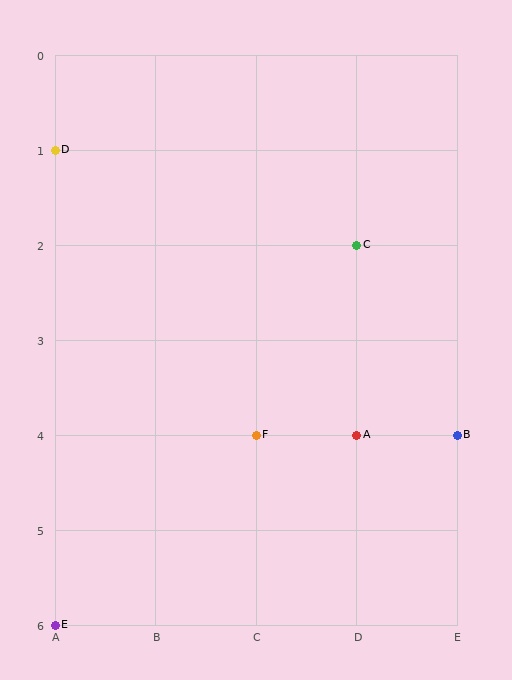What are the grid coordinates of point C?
Point C is at grid coordinates (D, 2).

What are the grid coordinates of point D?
Point D is at grid coordinates (A, 1).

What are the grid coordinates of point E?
Point E is at grid coordinates (A, 6).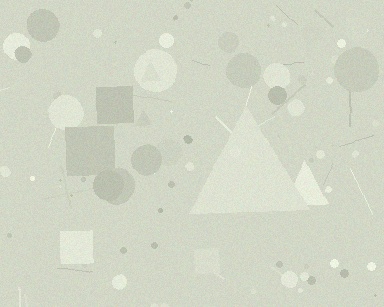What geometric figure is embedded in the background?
A triangle is embedded in the background.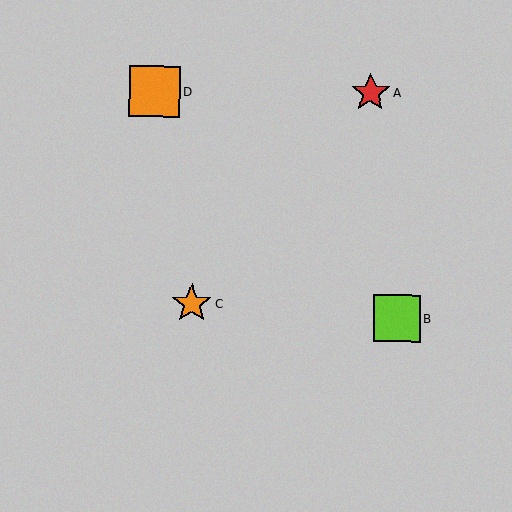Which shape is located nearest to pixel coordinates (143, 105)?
The orange square (labeled D) at (154, 91) is nearest to that location.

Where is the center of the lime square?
The center of the lime square is at (397, 318).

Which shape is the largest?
The orange square (labeled D) is the largest.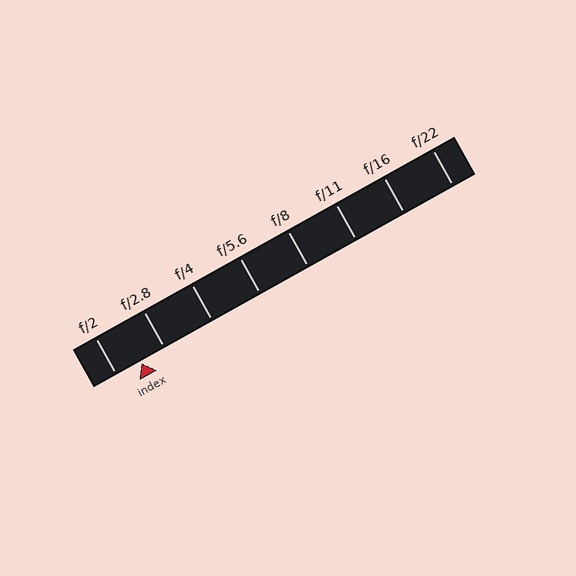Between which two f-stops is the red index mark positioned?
The index mark is between f/2 and f/2.8.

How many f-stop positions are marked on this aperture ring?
There are 8 f-stop positions marked.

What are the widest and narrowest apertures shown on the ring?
The widest aperture shown is f/2 and the narrowest is f/22.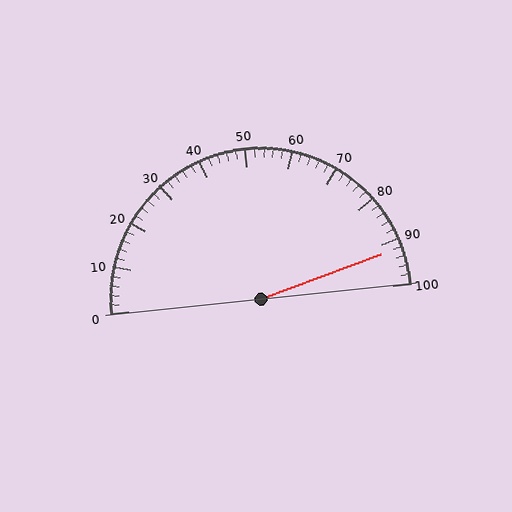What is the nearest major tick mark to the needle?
The nearest major tick mark is 90.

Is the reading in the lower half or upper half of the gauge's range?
The reading is in the upper half of the range (0 to 100).